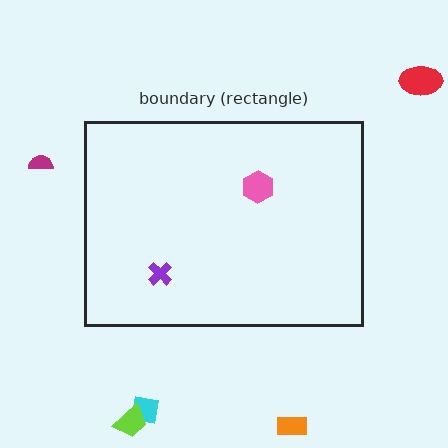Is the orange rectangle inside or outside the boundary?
Outside.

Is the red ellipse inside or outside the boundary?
Outside.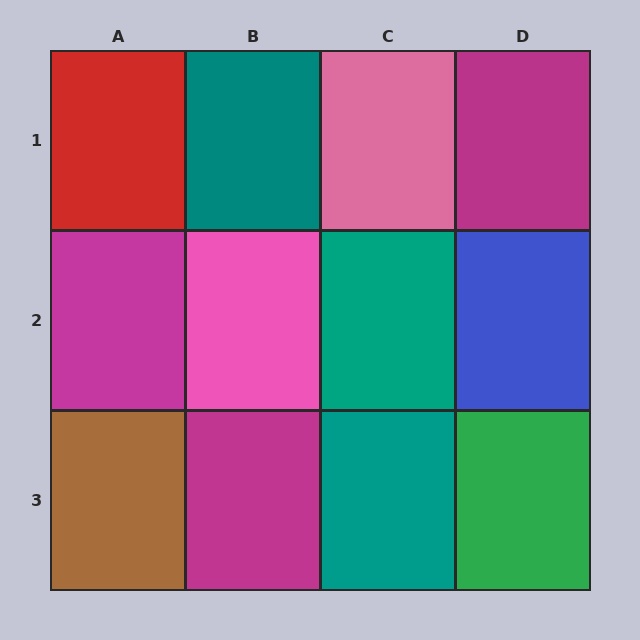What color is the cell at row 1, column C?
Pink.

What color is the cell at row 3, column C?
Teal.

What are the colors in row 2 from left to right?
Magenta, pink, teal, blue.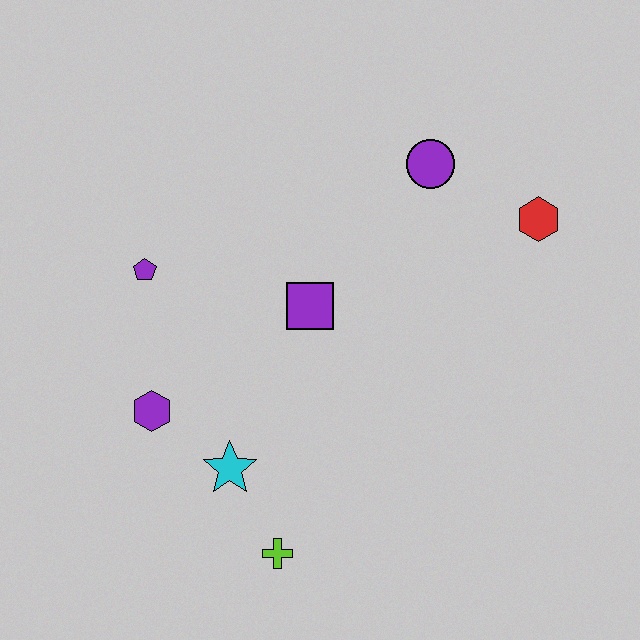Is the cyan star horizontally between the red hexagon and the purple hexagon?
Yes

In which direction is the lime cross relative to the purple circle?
The lime cross is below the purple circle.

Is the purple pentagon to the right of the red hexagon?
No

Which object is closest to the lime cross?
The cyan star is closest to the lime cross.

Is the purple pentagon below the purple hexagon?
No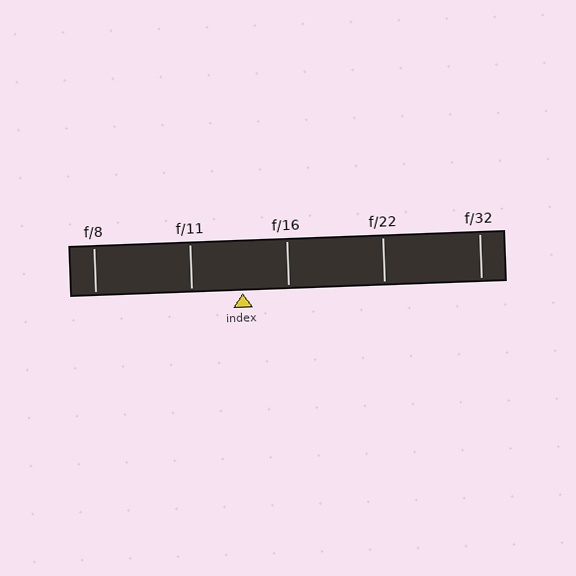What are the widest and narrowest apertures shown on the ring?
The widest aperture shown is f/8 and the narrowest is f/32.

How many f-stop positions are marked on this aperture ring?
There are 5 f-stop positions marked.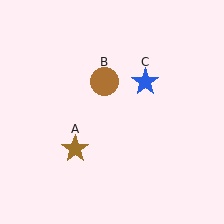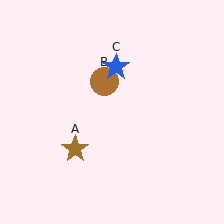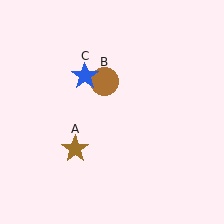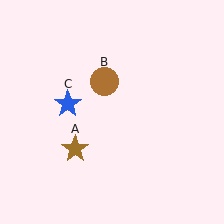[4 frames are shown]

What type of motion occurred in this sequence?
The blue star (object C) rotated counterclockwise around the center of the scene.